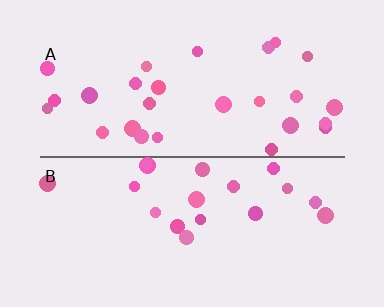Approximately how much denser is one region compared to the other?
Approximately 1.4× — region A over region B.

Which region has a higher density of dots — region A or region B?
A (the top).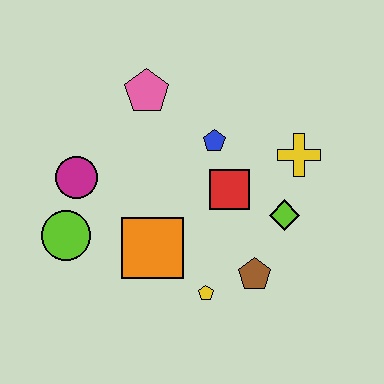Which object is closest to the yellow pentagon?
The brown pentagon is closest to the yellow pentagon.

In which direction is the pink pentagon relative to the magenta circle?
The pink pentagon is above the magenta circle.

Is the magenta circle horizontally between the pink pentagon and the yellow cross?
No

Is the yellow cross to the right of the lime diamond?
Yes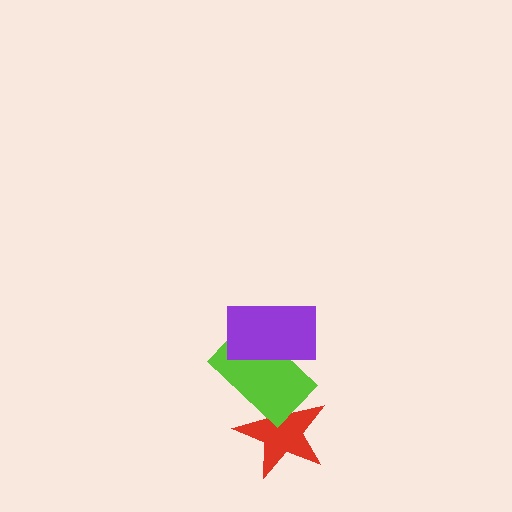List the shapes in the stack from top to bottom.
From top to bottom: the purple rectangle, the lime rectangle, the red star.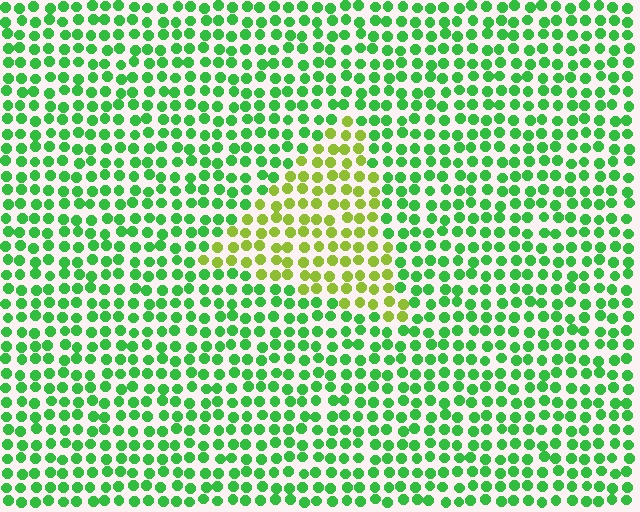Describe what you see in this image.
The image is filled with small green elements in a uniform arrangement. A triangle-shaped region is visible where the elements are tinted to a slightly different hue, forming a subtle color boundary.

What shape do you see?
I see a triangle.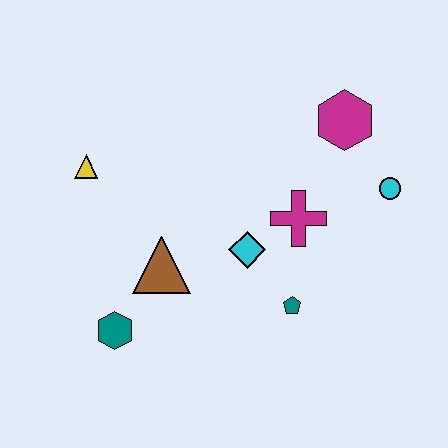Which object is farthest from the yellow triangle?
The cyan circle is farthest from the yellow triangle.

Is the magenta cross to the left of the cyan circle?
Yes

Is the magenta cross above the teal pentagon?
Yes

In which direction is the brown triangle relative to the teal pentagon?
The brown triangle is to the left of the teal pentagon.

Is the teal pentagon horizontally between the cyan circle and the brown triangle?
Yes